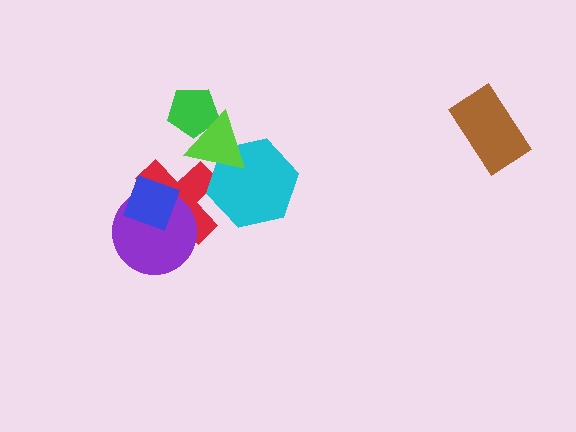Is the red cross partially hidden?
Yes, it is partially covered by another shape.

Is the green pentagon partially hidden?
Yes, it is partially covered by another shape.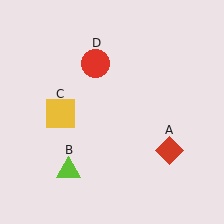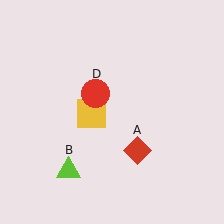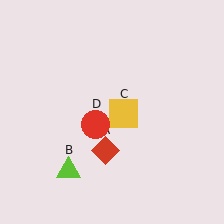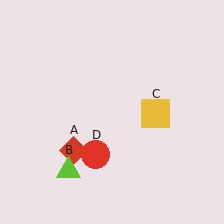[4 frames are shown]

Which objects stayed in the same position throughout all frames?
Lime triangle (object B) remained stationary.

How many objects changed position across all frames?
3 objects changed position: red diamond (object A), yellow square (object C), red circle (object D).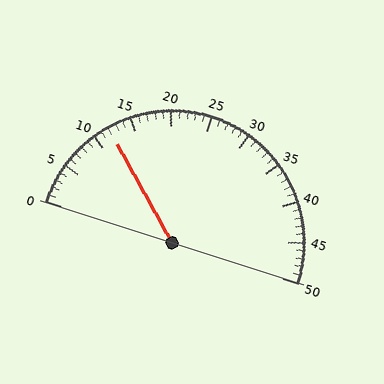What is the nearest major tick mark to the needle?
The nearest major tick mark is 10.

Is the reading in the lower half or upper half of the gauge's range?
The reading is in the lower half of the range (0 to 50).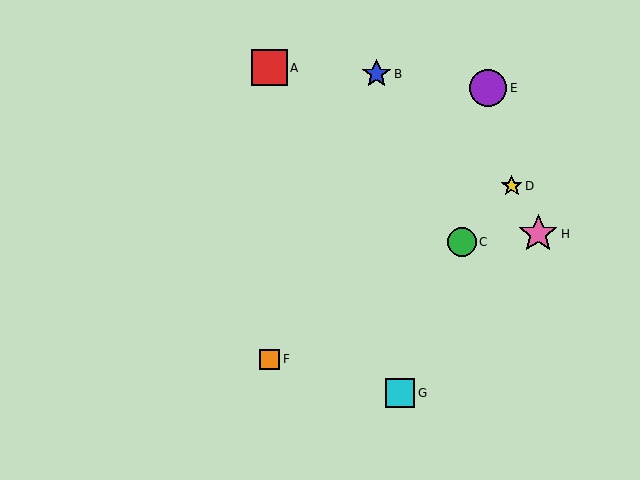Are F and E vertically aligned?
No, F is at x≈270 and E is at x≈488.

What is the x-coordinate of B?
Object B is at x≈377.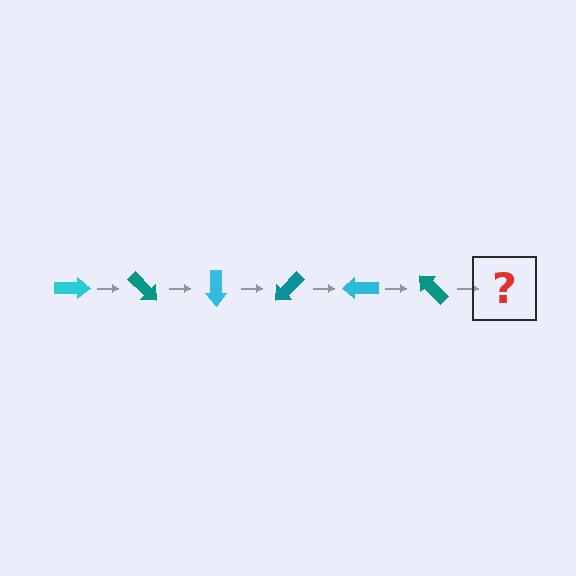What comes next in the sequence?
The next element should be a cyan arrow, rotated 270 degrees from the start.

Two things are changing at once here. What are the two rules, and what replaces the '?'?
The two rules are that it rotates 45 degrees each step and the color cycles through cyan and teal. The '?' should be a cyan arrow, rotated 270 degrees from the start.